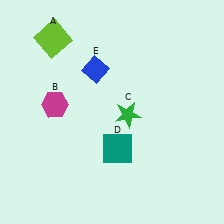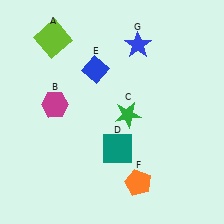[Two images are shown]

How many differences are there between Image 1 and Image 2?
There are 2 differences between the two images.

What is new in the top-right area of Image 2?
A blue star (G) was added in the top-right area of Image 2.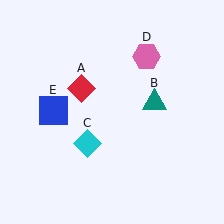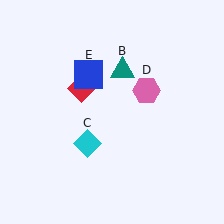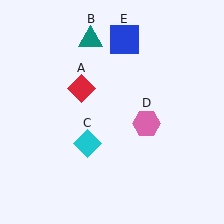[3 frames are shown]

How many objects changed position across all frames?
3 objects changed position: teal triangle (object B), pink hexagon (object D), blue square (object E).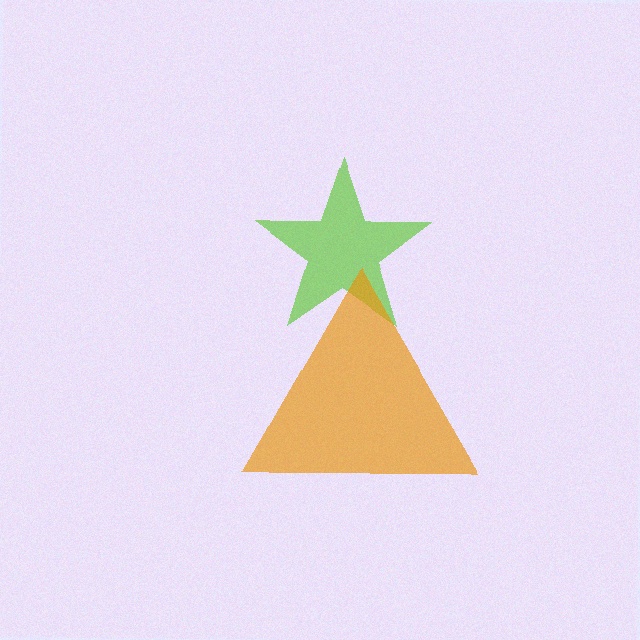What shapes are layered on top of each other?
The layered shapes are: a lime star, an orange triangle.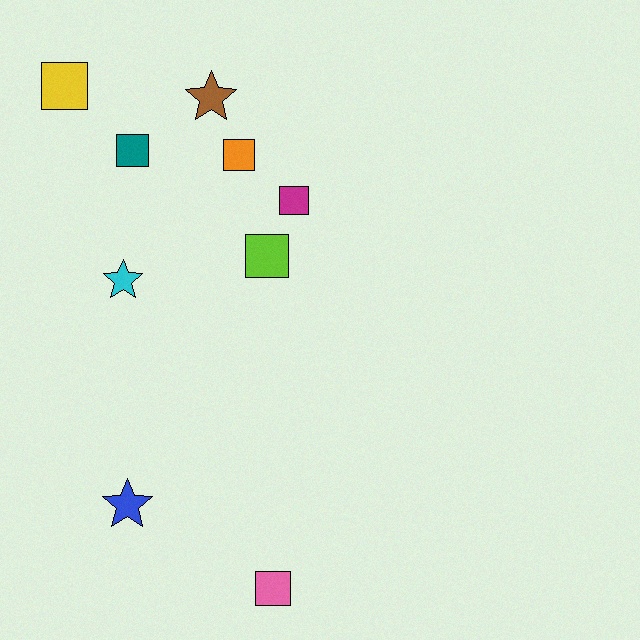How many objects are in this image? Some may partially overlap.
There are 9 objects.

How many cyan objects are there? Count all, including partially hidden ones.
There is 1 cyan object.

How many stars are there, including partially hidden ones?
There are 3 stars.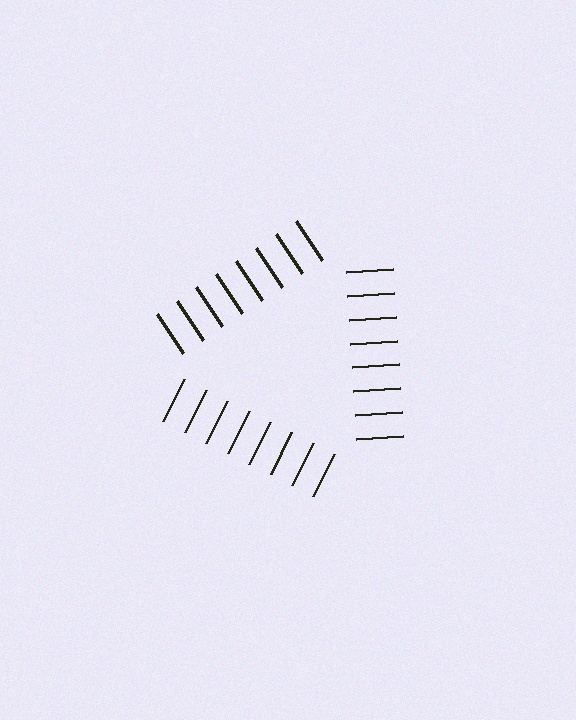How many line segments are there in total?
24 — 8 along each of the 3 edges.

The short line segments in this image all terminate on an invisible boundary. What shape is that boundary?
An illusory triangle — the line segments terminate on its edges but no continuous stroke is drawn.